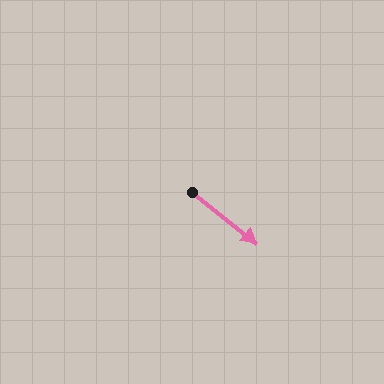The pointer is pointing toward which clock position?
Roughly 4 o'clock.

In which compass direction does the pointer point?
Southeast.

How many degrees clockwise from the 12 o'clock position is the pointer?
Approximately 128 degrees.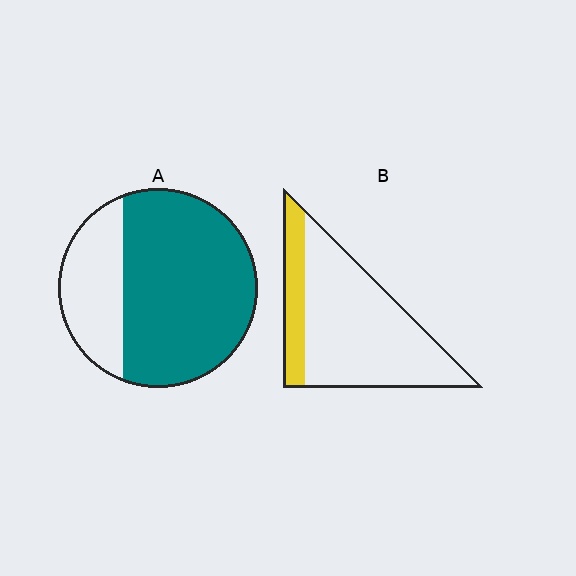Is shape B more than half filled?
No.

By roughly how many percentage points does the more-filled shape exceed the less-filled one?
By roughly 50 percentage points (A over B).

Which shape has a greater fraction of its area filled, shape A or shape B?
Shape A.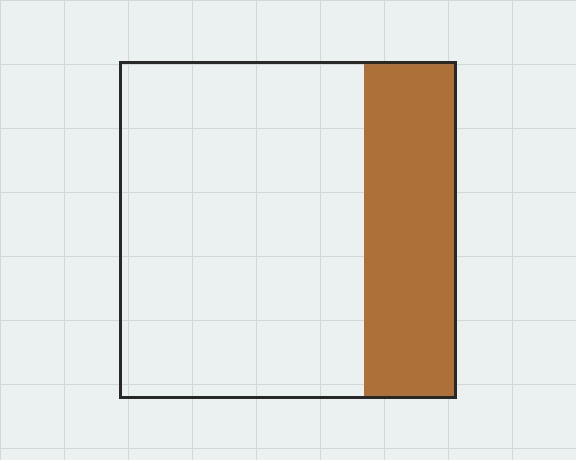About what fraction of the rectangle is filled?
About one quarter (1/4).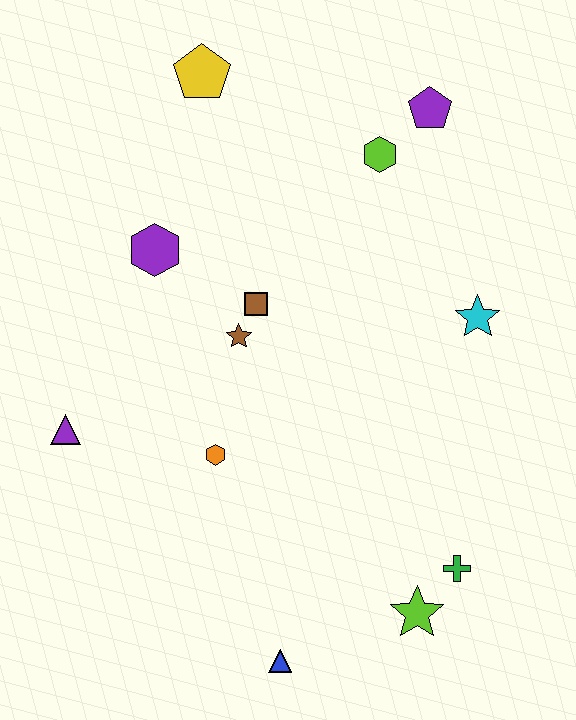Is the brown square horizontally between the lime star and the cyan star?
No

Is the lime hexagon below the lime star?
No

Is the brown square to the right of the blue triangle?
No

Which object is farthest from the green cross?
The yellow pentagon is farthest from the green cross.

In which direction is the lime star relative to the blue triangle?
The lime star is to the right of the blue triangle.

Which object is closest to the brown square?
The brown star is closest to the brown square.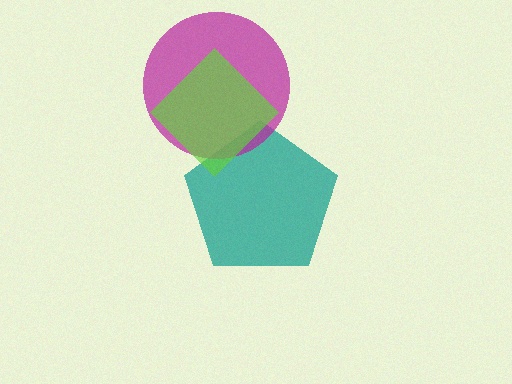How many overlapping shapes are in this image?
There are 3 overlapping shapes in the image.